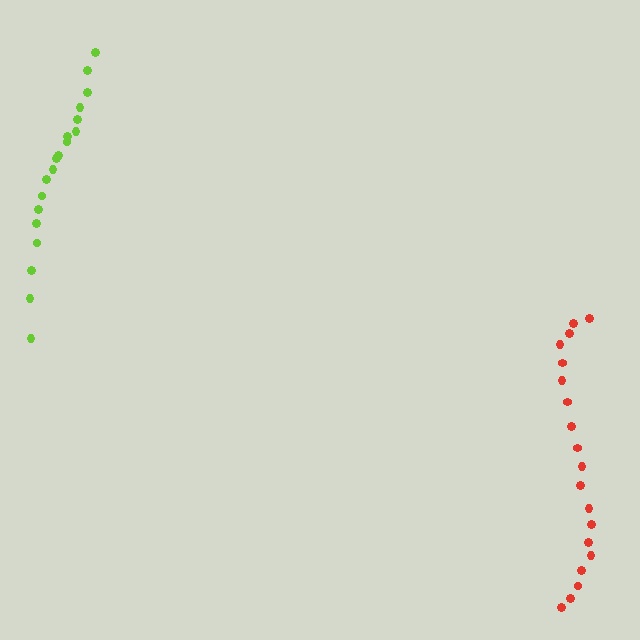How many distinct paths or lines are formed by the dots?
There are 2 distinct paths.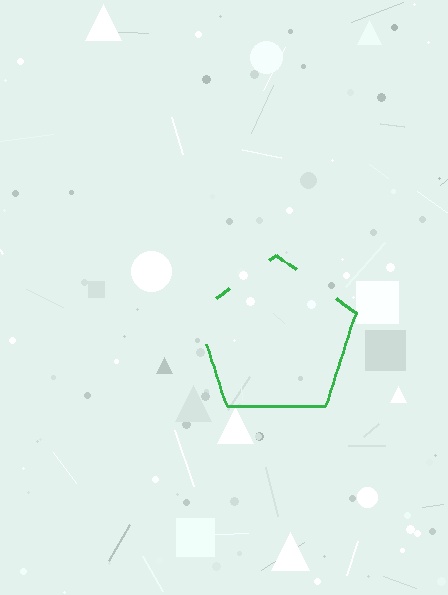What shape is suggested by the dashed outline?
The dashed outline suggests a pentagon.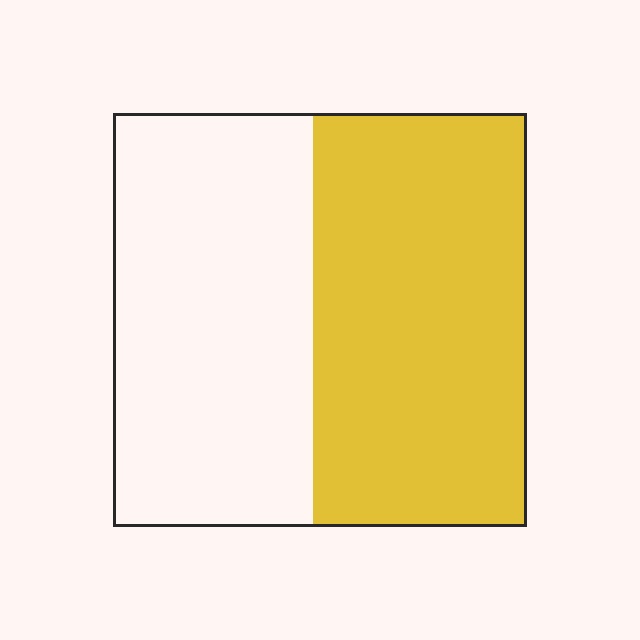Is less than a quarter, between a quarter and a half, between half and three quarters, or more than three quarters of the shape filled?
Between half and three quarters.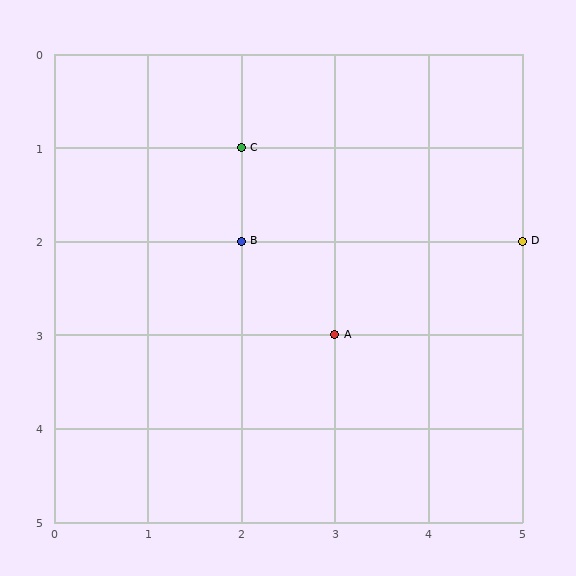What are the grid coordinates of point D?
Point D is at grid coordinates (5, 2).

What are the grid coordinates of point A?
Point A is at grid coordinates (3, 3).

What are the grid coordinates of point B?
Point B is at grid coordinates (2, 2).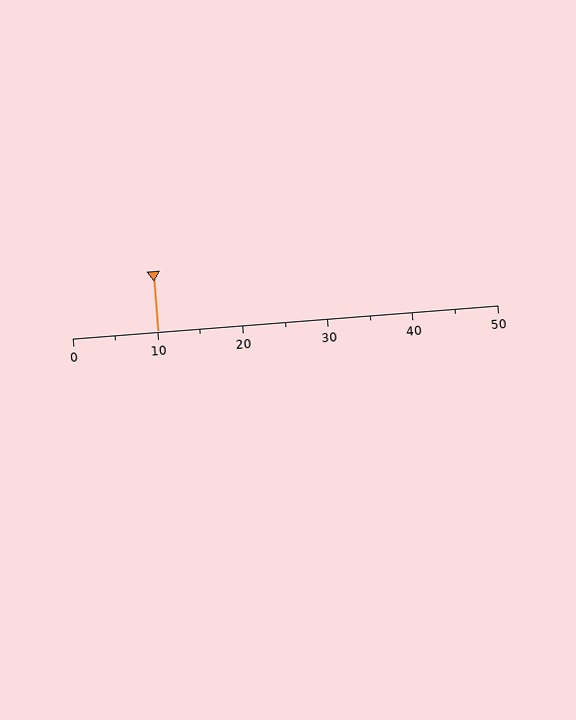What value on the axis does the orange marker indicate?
The marker indicates approximately 10.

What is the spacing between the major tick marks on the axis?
The major ticks are spaced 10 apart.